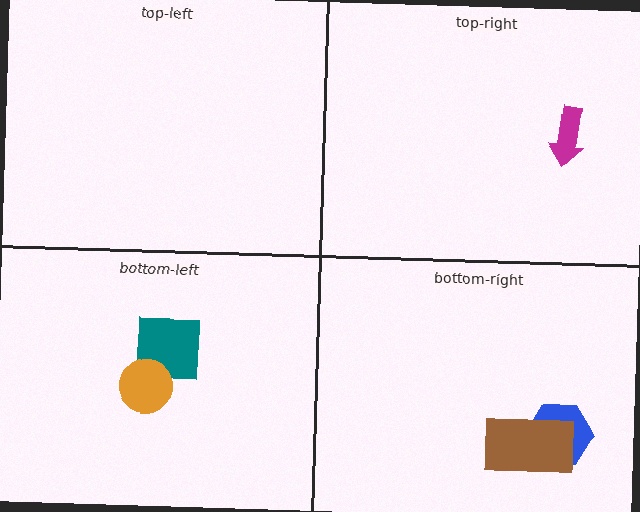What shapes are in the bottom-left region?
The teal square, the orange circle.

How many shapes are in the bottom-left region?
2.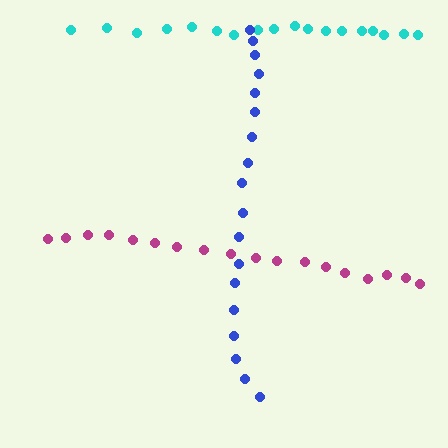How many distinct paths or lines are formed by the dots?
There are 3 distinct paths.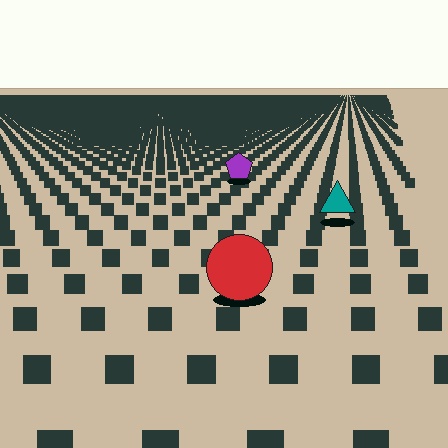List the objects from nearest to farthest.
From nearest to farthest: the red circle, the teal triangle, the purple pentagon.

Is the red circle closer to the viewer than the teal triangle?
Yes. The red circle is closer — you can tell from the texture gradient: the ground texture is coarser near it.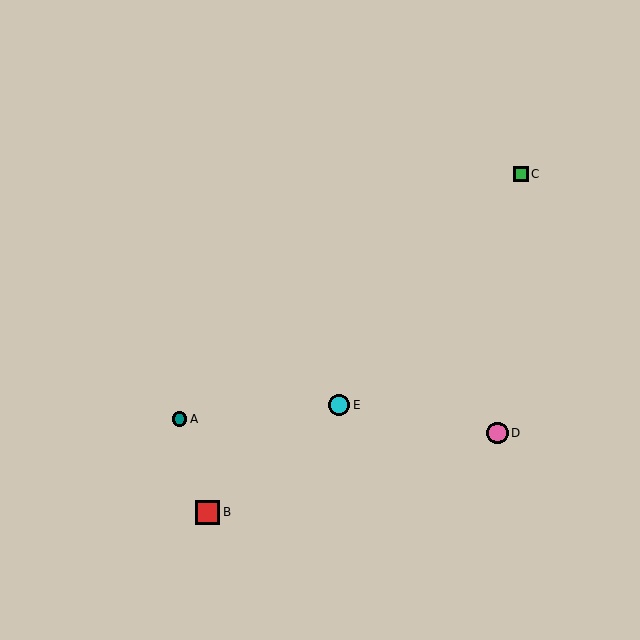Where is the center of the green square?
The center of the green square is at (521, 174).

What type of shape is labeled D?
Shape D is a pink circle.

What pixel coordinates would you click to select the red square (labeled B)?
Click at (208, 512) to select the red square B.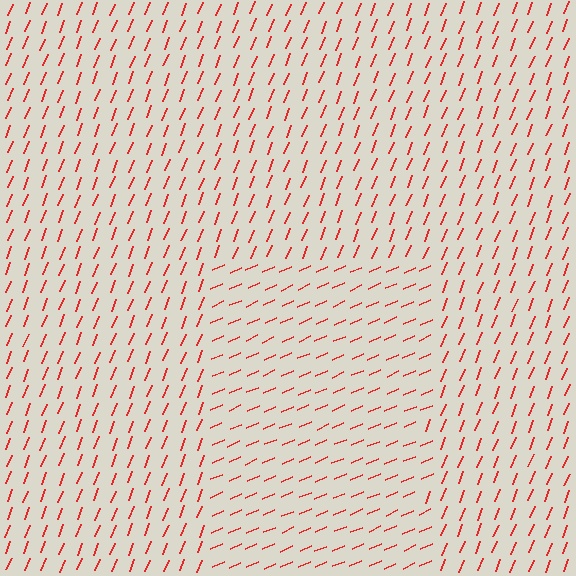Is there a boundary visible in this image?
Yes, there is a texture boundary formed by a change in line orientation.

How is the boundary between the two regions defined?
The boundary is defined purely by a change in line orientation (approximately 45 degrees difference). All lines are the same color and thickness.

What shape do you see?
I see a rectangle.